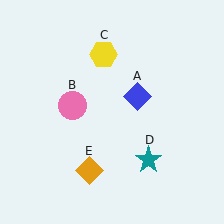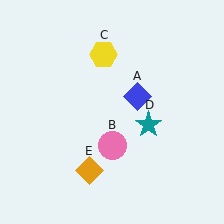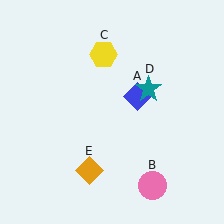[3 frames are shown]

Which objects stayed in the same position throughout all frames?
Blue diamond (object A) and yellow hexagon (object C) and orange diamond (object E) remained stationary.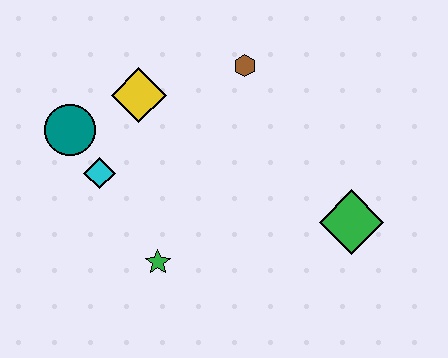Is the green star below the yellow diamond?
Yes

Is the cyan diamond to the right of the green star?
No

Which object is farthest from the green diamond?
The teal circle is farthest from the green diamond.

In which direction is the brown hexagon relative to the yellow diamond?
The brown hexagon is to the right of the yellow diamond.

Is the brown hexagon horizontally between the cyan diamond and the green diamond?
Yes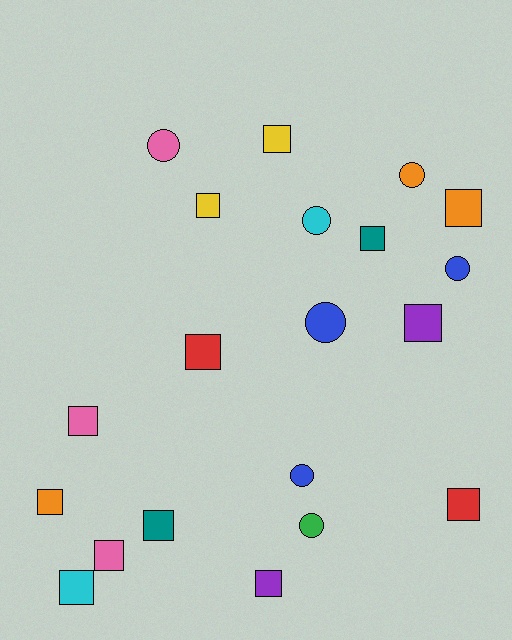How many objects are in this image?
There are 20 objects.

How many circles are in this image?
There are 7 circles.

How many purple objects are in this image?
There are 2 purple objects.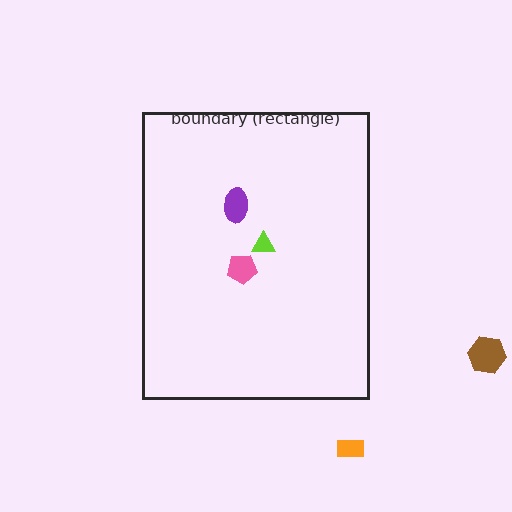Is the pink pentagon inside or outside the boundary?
Inside.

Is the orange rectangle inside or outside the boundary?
Outside.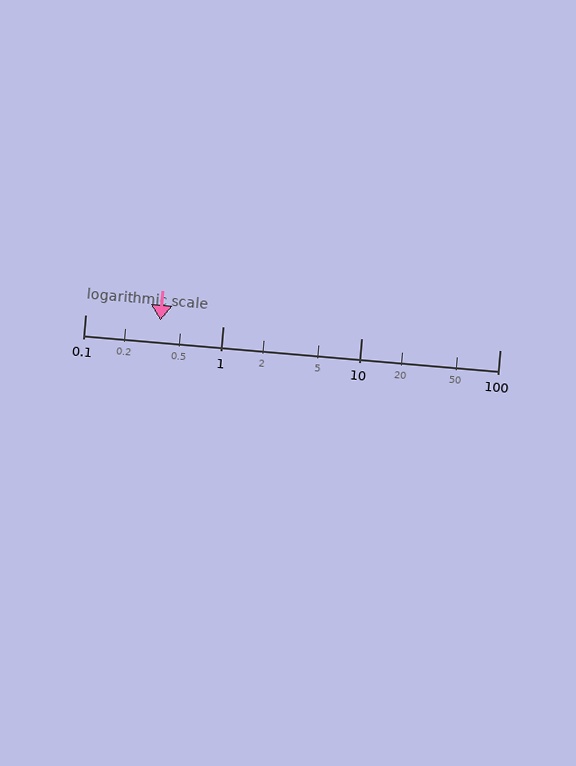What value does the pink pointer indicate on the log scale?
The pointer indicates approximately 0.35.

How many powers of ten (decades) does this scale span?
The scale spans 3 decades, from 0.1 to 100.